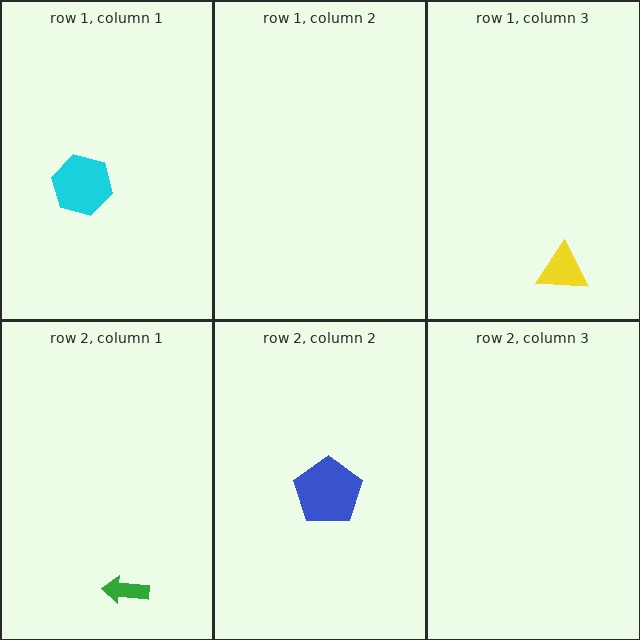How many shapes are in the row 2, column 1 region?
1.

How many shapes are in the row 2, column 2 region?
1.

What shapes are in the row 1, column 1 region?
The cyan hexagon.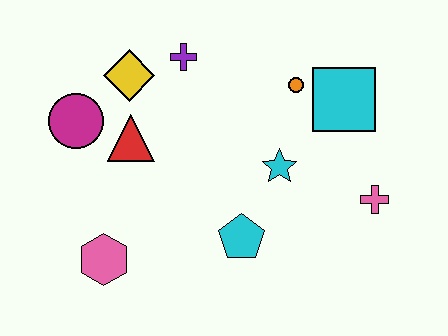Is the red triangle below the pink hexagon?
No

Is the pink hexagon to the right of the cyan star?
No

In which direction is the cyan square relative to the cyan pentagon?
The cyan square is above the cyan pentagon.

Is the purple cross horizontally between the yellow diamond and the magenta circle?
No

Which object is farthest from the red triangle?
The pink cross is farthest from the red triangle.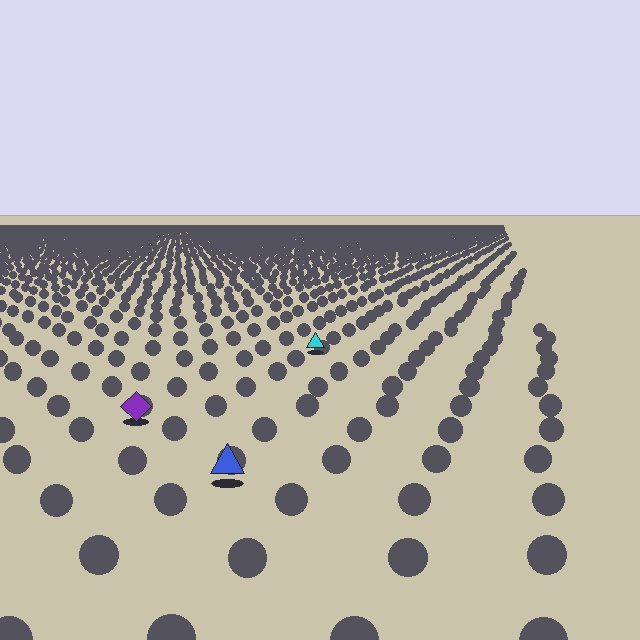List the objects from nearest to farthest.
From nearest to farthest: the blue triangle, the purple diamond, the cyan triangle.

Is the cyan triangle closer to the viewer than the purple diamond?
No. The purple diamond is closer — you can tell from the texture gradient: the ground texture is coarser near it.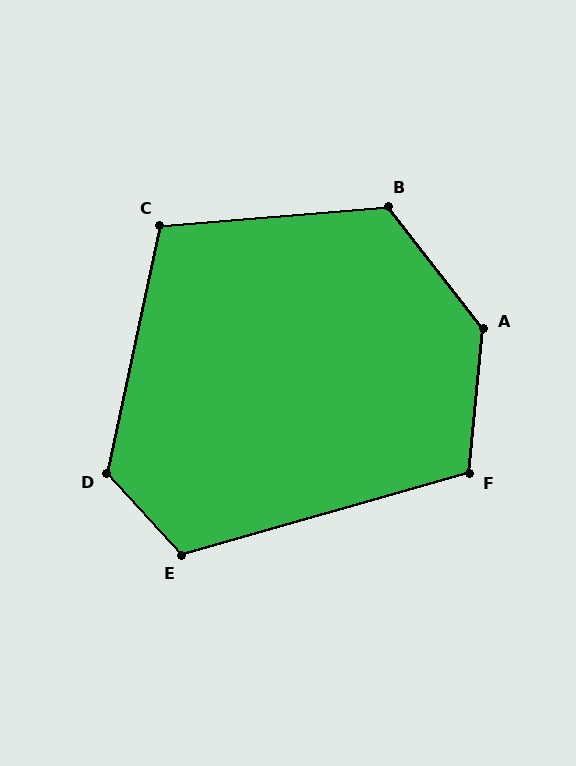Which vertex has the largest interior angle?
A, at approximately 137 degrees.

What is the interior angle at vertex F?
Approximately 111 degrees (obtuse).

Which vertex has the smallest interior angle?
C, at approximately 107 degrees.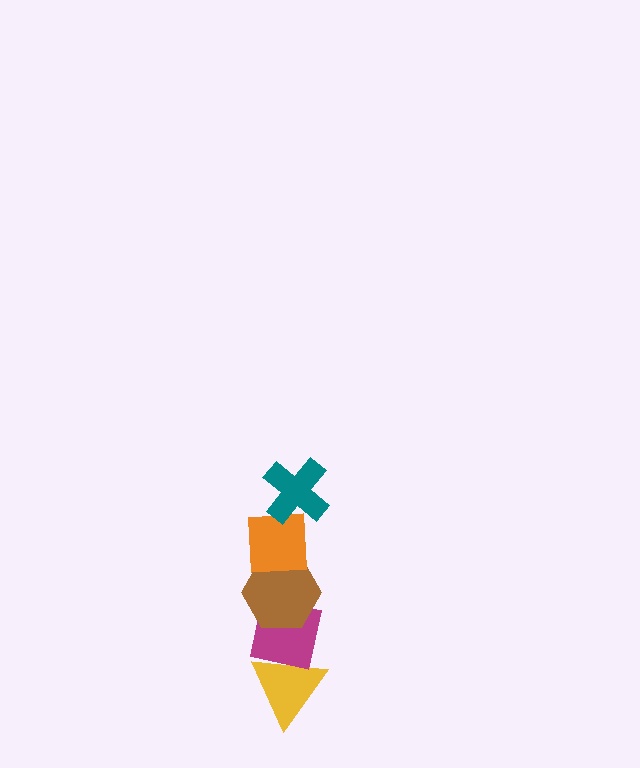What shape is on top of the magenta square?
The brown hexagon is on top of the magenta square.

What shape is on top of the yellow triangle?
The magenta square is on top of the yellow triangle.